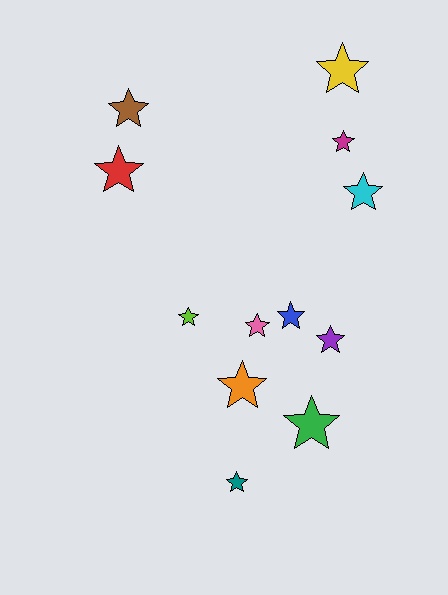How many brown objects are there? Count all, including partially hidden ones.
There is 1 brown object.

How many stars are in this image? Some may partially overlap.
There are 12 stars.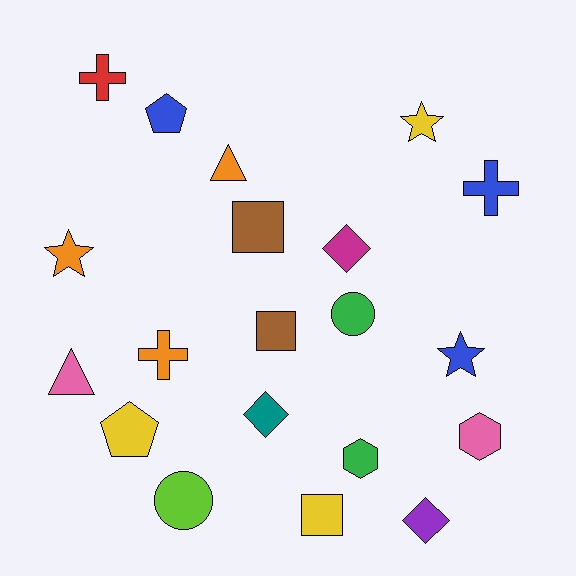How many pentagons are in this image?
There are 2 pentagons.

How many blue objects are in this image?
There are 3 blue objects.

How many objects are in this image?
There are 20 objects.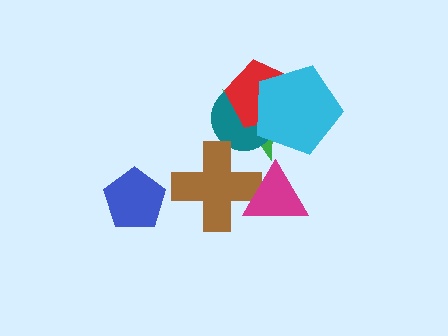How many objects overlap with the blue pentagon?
0 objects overlap with the blue pentagon.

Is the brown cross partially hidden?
Yes, it is partially covered by another shape.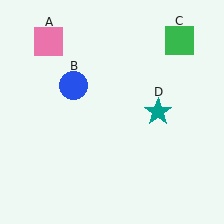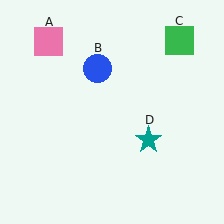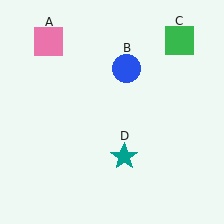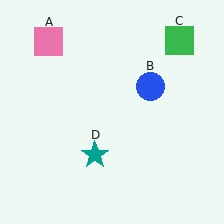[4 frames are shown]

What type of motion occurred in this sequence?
The blue circle (object B), teal star (object D) rotated clockwise around the center of the scene.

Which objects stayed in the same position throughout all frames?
Pink square (object A) and green square (object C) remained stationary.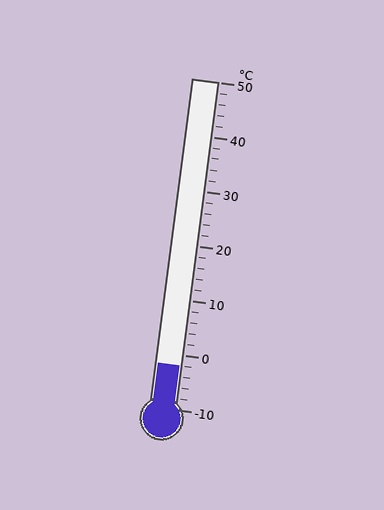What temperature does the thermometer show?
The thermometer shows approximately -2°C.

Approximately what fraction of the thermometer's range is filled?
The thermometer is filled to approximately 15% of its range.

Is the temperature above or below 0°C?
The temperature is below 0°C.